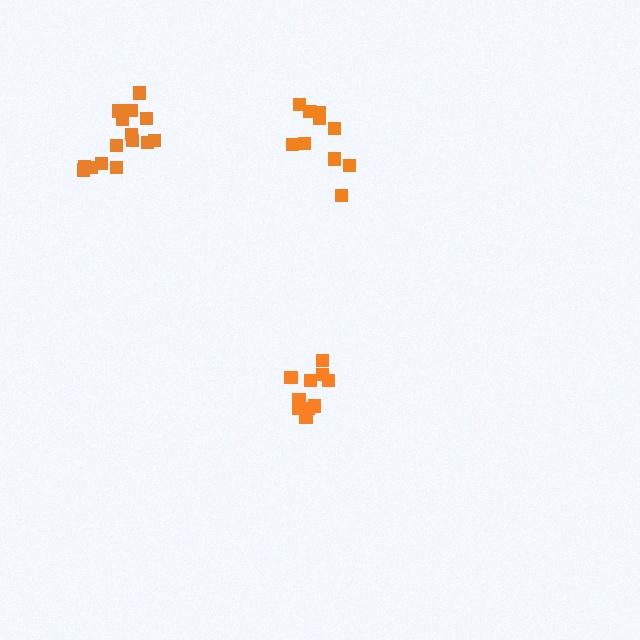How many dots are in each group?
Group 1: 11 dots, Group 2: 15 dots, Group 3: 10 dots (36 total).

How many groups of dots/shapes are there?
There are 3 groups.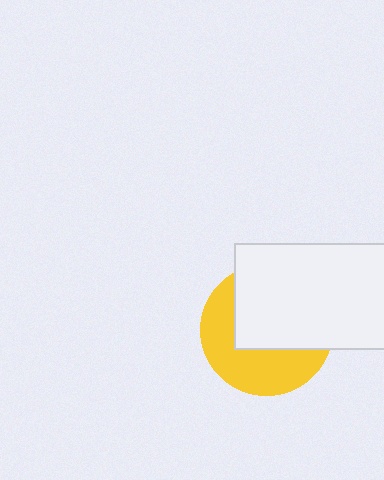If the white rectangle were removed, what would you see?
You would see the complete yellow circle.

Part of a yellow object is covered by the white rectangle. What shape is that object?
It is a circle.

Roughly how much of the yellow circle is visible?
About half of it is visible (roughly 46%).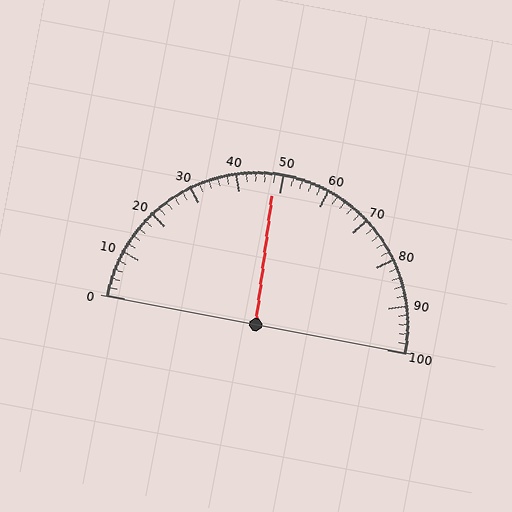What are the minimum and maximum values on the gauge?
The gauge ranges from 0 to 100.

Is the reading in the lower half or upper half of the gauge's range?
The reading is in the lower half of the range (0 to 100).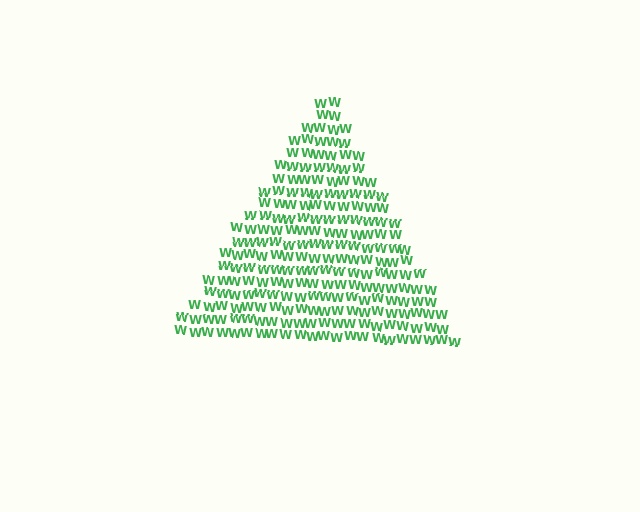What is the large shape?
The large shape is a triangle.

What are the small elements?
The small elements are letter W's.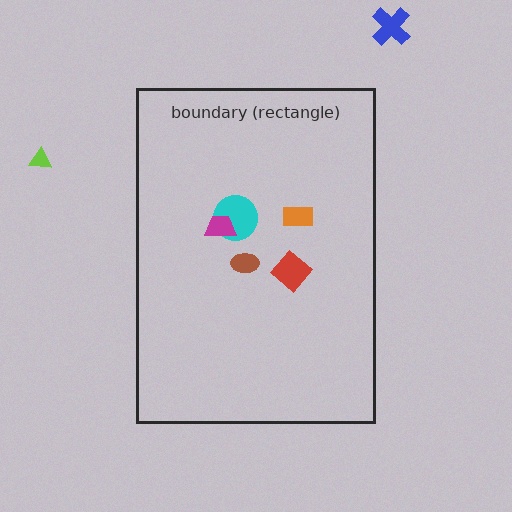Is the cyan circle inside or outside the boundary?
Inside.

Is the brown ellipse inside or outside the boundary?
Inside.